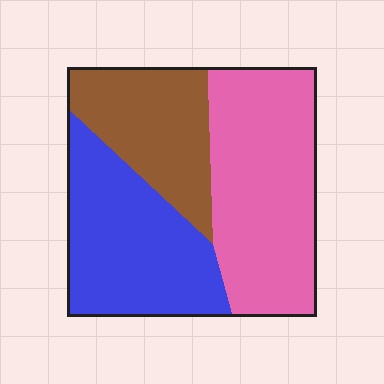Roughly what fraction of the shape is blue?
Blue takes up about one third (1/3) of the shape.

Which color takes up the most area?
Pink, at roughly 40%.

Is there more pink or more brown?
Pink.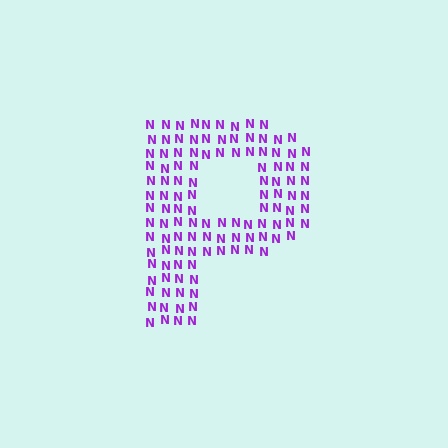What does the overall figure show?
The overall figure shows the letter P.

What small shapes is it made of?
It is made of small letter N's.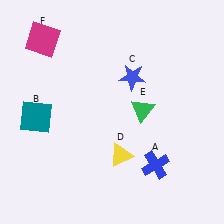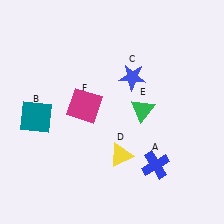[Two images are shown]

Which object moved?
The magenta square (F) moved down.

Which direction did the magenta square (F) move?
The magenta square (F) moved down.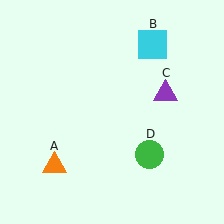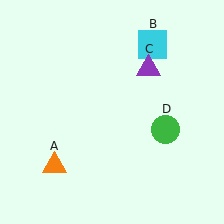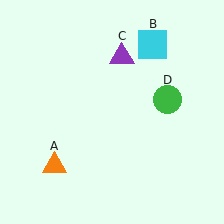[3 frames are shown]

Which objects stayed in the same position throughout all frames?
Orange triangle (object A) and cyan square (object B) remained stationary.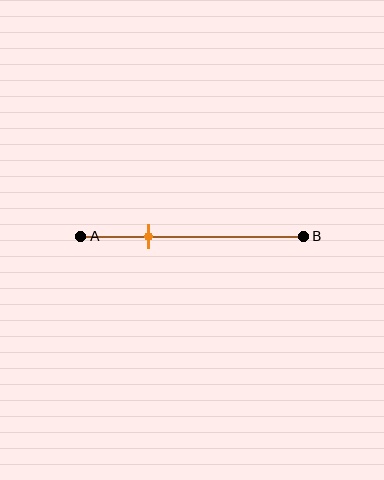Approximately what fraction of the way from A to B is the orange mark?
The orange mark is approximately 30% of the way from A to B.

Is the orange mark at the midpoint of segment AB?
No, the mark is at about 30% from A, not at the 50% midpoint.